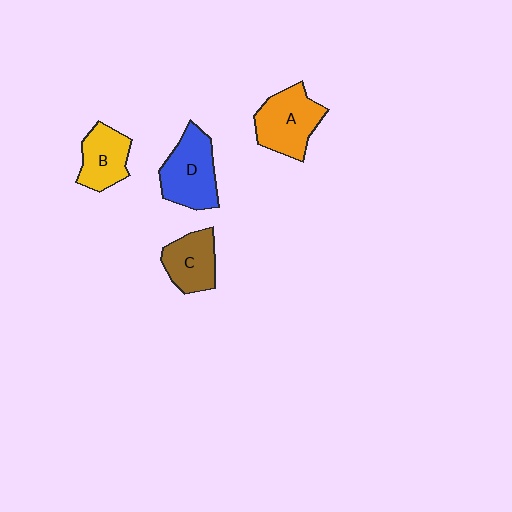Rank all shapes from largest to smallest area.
From largest to smallest: D (blue), A (orange), B (yellow), C (brown).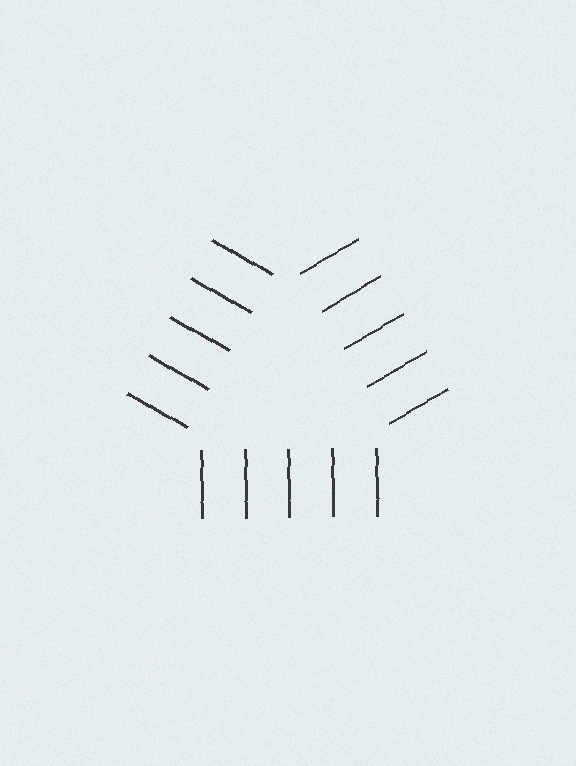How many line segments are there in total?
15 — 5 along each of the 3 edges.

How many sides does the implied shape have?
3 sides — the line-ends trace a triangle.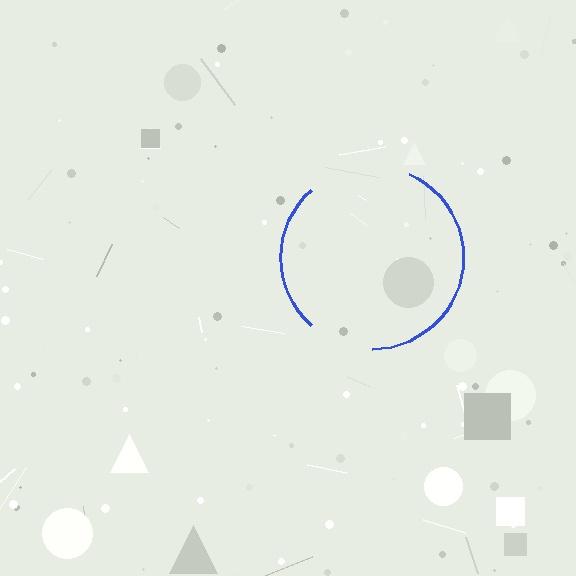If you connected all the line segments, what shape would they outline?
They would outline a circle.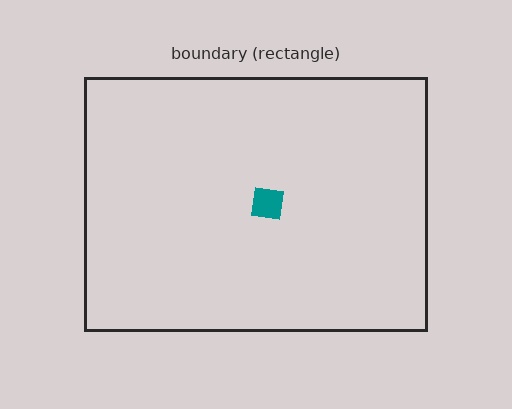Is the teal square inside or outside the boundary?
Inside.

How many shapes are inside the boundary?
1 inside, 0 outside.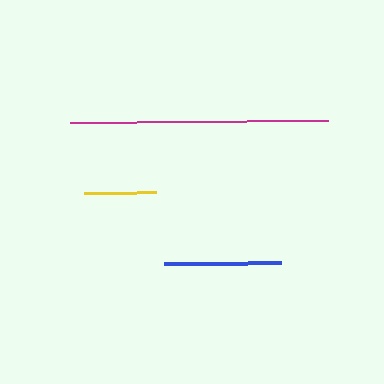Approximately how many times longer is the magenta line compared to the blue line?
The magenta line is approximately 2.2 times the length of the blue line.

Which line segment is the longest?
The magenta line is the longest at approximately 258 pixels.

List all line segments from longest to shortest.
From longest to shortest: magenta, blue, yellow.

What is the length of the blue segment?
The blue segment is approximately 116 pixels long.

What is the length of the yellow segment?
The yellow segment is approximately 73 pixels long.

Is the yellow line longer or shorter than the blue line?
The blue line is longer than the yellow line.